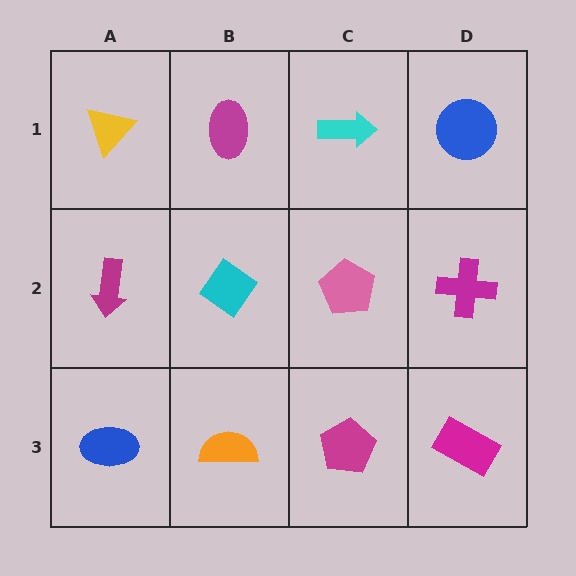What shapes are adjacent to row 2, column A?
A yellow triangle (row 1, column A), a blue ellipse (row 3, column A), a cyan diamond (row 2, column B).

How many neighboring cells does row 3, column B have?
3.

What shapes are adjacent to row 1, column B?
A cyan diamond (row 2, column B), a yellow triangle (row 1, column A), a cyan arrow (row 1, column C).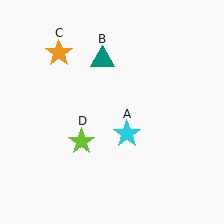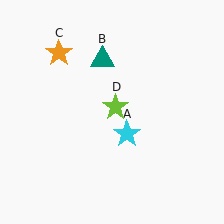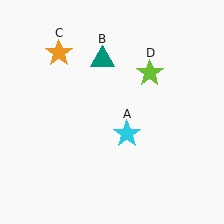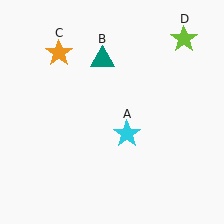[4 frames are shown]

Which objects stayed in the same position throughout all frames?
Cyan star (object A) and teal triangle (object B) and orange star (object C) remained stationary.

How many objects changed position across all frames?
1 object changed position: lime star (object D).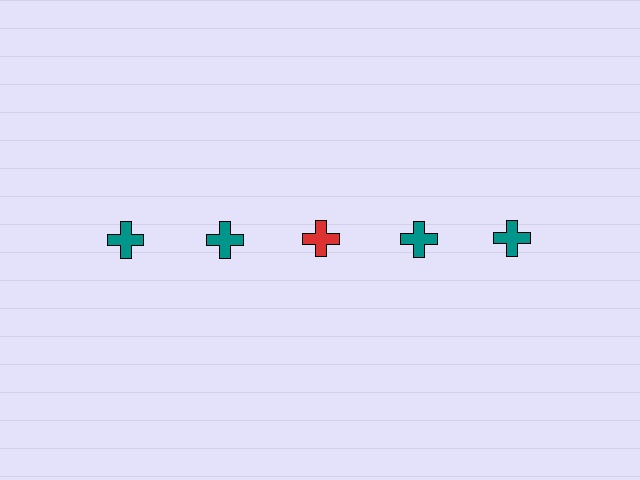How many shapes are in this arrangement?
There are 5 shapes arranged in a grid pattern.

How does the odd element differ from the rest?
It has a different color: red instead of teal.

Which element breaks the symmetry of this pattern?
The red cross in the top row, center column breaks the symmetry. All other shapes are teal crosses.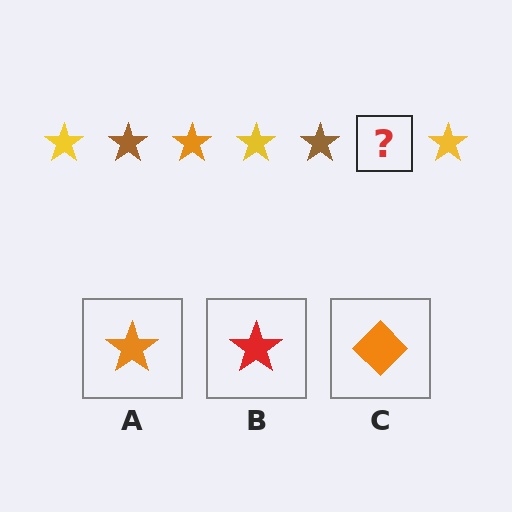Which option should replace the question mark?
Option A.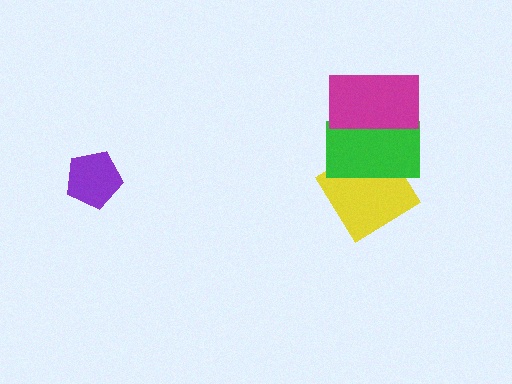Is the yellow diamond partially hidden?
Yes, it is partially covered by another shape.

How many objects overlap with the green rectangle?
2 objects overlap with the green rectangle.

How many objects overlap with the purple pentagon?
0 objects overlap with the purple pentagon.